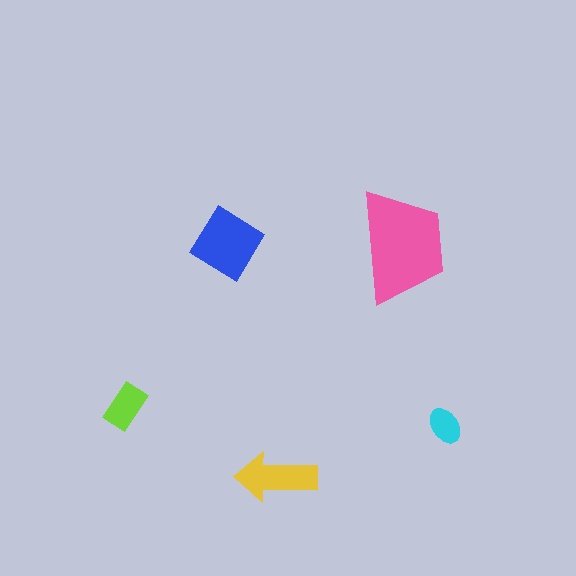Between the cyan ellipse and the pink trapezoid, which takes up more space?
The pink trapezoid.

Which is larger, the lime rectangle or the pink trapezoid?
The pink trapezoid.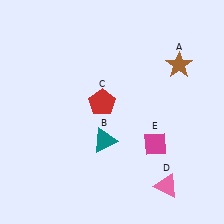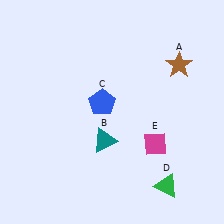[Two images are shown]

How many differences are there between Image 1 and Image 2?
There are 2 differences between the two images.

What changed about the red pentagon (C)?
In Image 1, C is red. In Image 2, it changed to blue.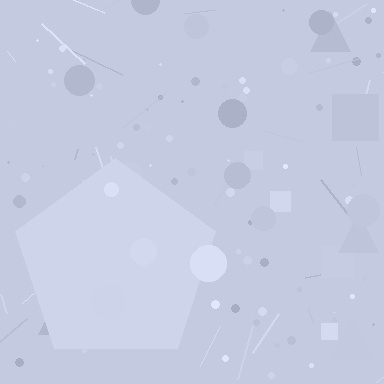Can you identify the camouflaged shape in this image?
The camouflaged shape is a pentagon.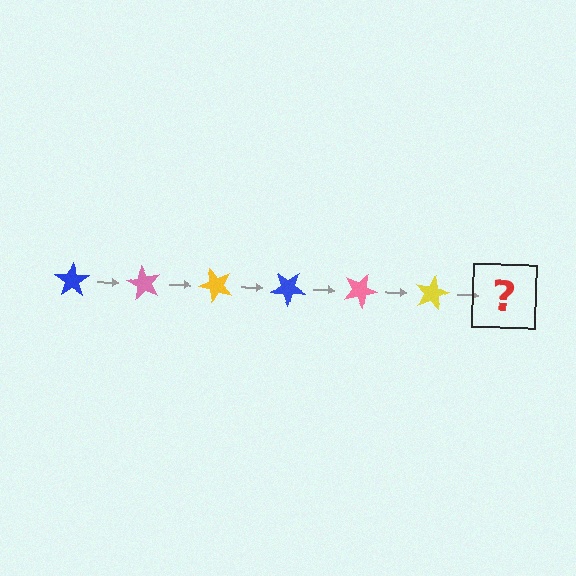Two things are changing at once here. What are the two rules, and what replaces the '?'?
The two rules are that it rotates 60 degrees each step and the color cycles through blue, pink, and yellow. The '?' should be a blue star, rotated 360 degrees from the start.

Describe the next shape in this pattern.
It should be a blue star, rotated 360 degrees from the start.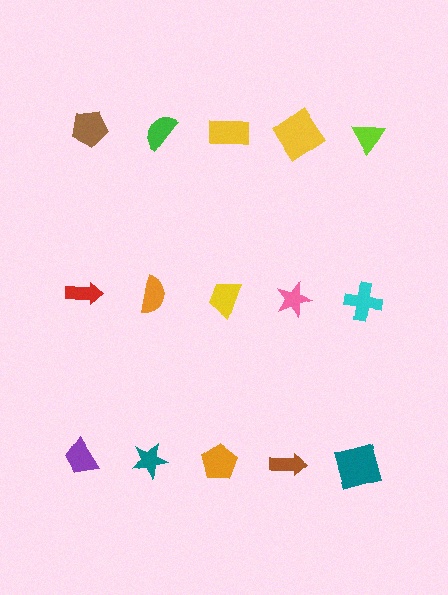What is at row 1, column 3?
A yellow rectangle.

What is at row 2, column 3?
A yellow trapezoid.